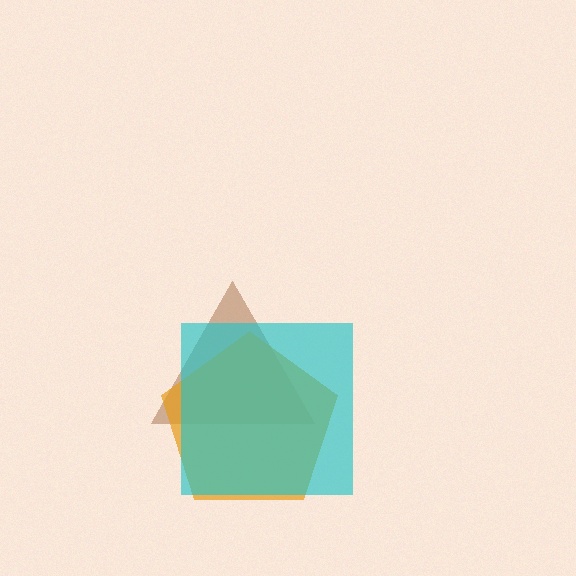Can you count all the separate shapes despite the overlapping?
Yes, there are 3 separate shapes.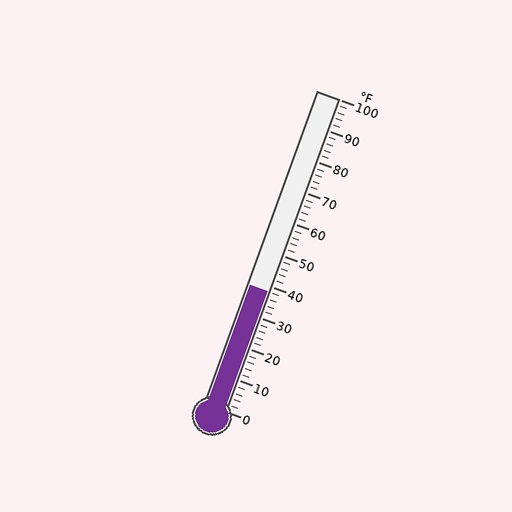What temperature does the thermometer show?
The thermometer shows approximately 38°F.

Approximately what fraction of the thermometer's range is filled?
The thermometer is filled to approximately 40% of its range.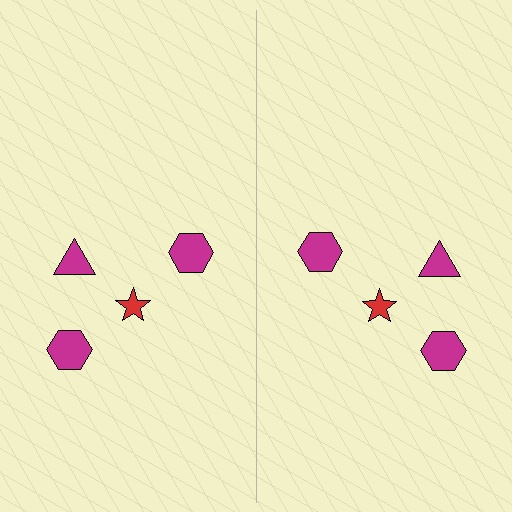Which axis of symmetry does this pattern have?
The pattern has a vertical axis of symmetry running through the center of the image.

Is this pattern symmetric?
Yes, this pattern has bilateral (reflection) symmetry.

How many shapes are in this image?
There are 8 shapes in this image.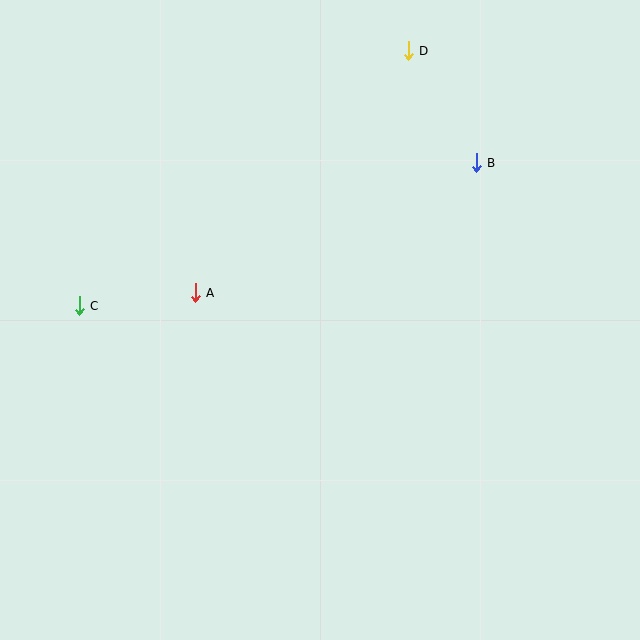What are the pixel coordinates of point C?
Point C is at (79, 306).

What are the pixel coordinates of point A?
Point A is at (195, 293).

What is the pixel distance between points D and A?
The distance between D and A is 323 pixels.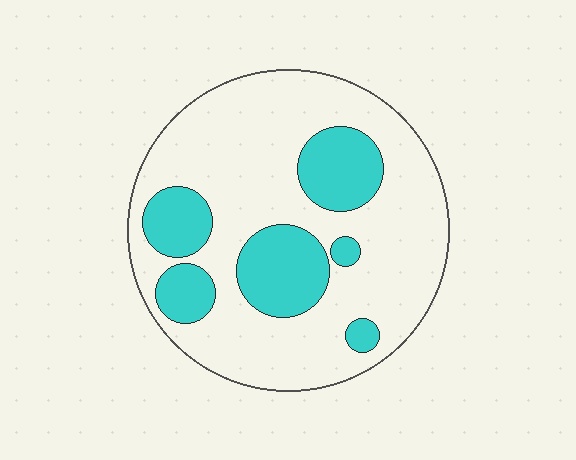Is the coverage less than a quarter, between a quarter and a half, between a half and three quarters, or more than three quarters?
Between a quarter and a half.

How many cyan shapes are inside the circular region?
6.